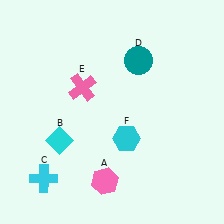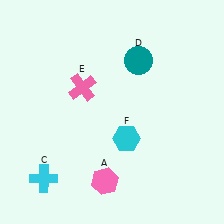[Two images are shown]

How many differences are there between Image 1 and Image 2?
There is 1 difference between the two images.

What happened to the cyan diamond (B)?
The cyan diamond (B) was removed in Image 2. It was in the bottom-left area of Image 1.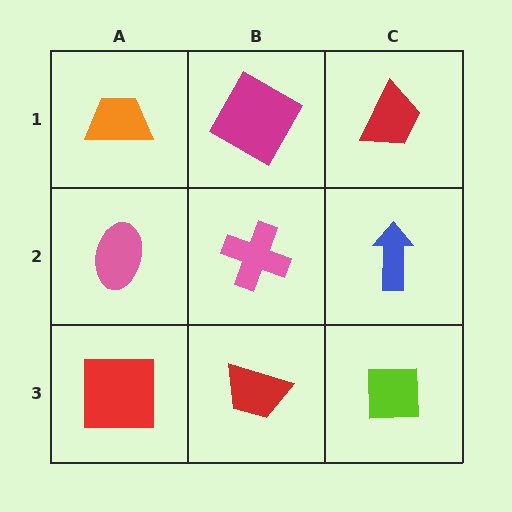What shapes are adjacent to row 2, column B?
A magenta square (row 1, column B), a red trapezoid (row 3, column B), a pink ellipse (row 2, column A), a blue arrow (row 2, column C).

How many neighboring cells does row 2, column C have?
3.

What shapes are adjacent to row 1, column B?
A pink cross (row 2, column B), an orange trapezoid (row 1, column A), a red trapezoid (row 1, column C).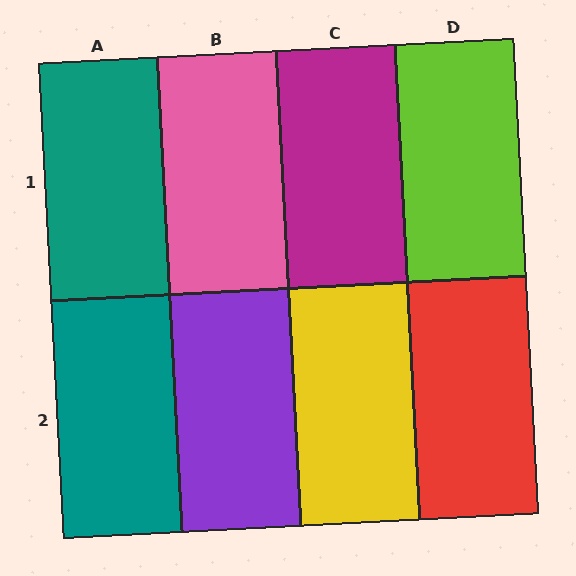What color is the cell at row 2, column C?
Yellow.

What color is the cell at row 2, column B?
Purple.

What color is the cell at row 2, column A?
Teal.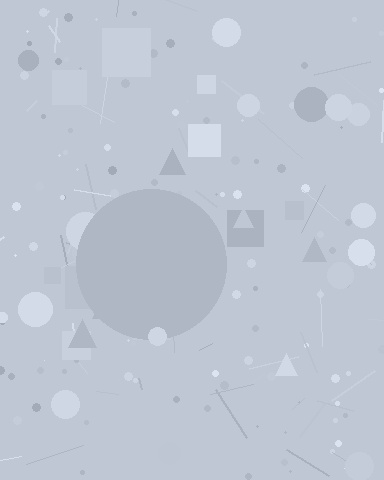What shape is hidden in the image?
A circle is hidden in the image.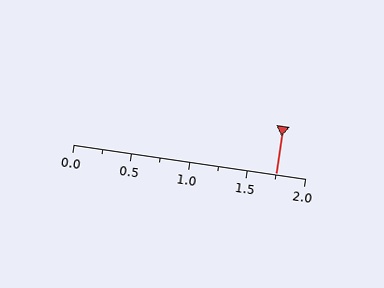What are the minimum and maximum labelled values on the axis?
The axis runs from 0.0 to 2.0.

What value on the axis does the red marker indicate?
The marker indicates approximately 1.75.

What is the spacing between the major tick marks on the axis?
The major ticks are spaced 0.5 apart.